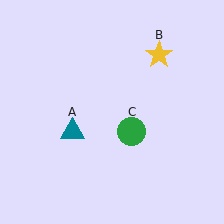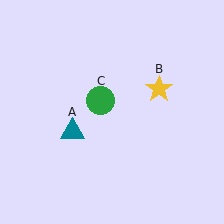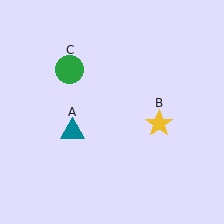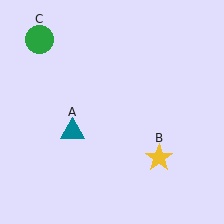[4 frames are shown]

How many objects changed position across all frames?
2 objects changed position: yellow star (object B), green circle (object C).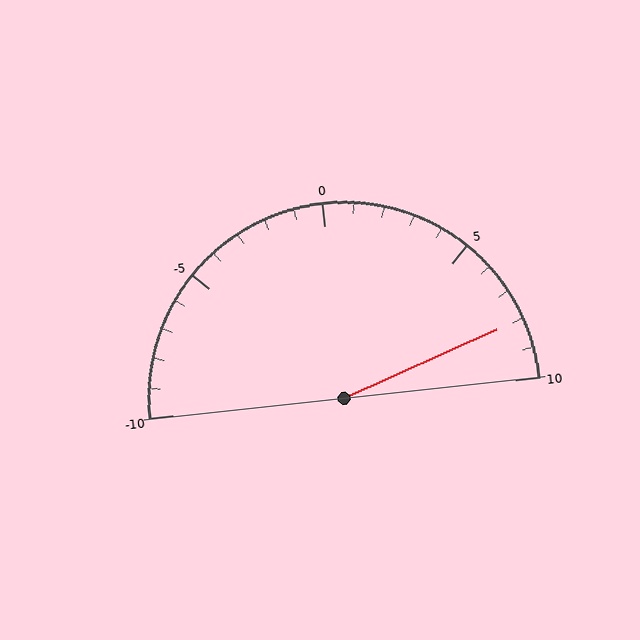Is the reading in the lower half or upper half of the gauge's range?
The reading is in the upper half of the range (-10 to 10).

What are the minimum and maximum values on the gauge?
The gauge ranges from -10 to 10.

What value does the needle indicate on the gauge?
The needle indicates approximately 8.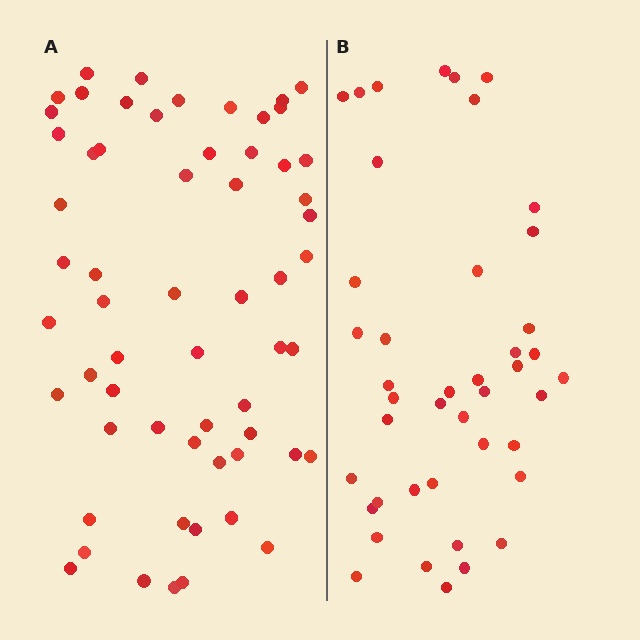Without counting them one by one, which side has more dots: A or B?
Region A (the left region) has more dots.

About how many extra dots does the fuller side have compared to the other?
Region A has approximately 15 more dots than region B.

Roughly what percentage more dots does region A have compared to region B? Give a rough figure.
About 40% more.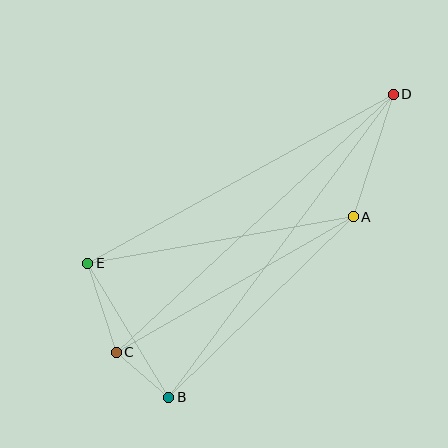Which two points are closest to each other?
Points B and C are closest to each other.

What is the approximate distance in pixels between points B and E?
The distance between B and E is approximately 156 pixels.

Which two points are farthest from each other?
Points C and D are farthest from each other.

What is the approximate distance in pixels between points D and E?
The distance between D and E is approximately 349 pixels.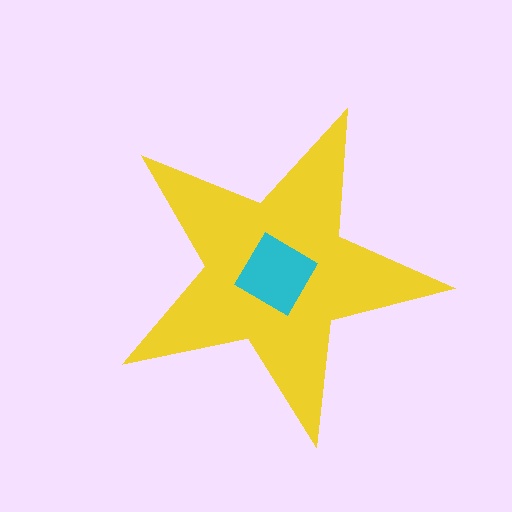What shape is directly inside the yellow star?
The cyan diamond.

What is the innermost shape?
The cyan diamond.